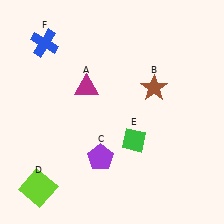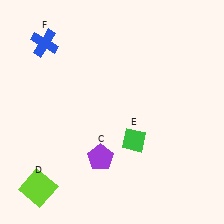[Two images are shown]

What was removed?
The brown star (B), the magenta triangle (A) were removed in Image 2.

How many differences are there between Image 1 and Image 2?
There are 2 differences between the two images.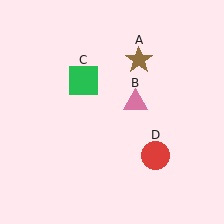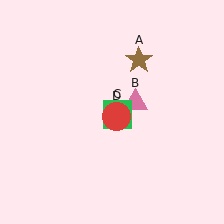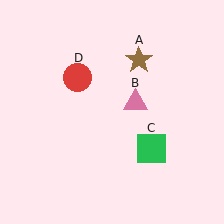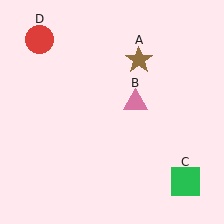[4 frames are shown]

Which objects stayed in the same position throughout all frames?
Brown star (object A) and pink triangle (object B) remained stationary.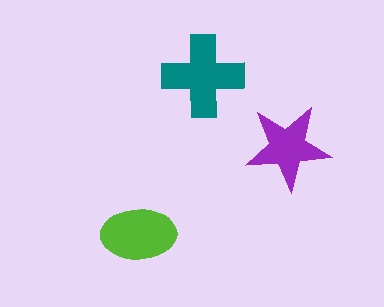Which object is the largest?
The teal cross.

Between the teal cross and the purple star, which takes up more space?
The teal cross.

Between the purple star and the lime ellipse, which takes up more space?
The lime ellipse.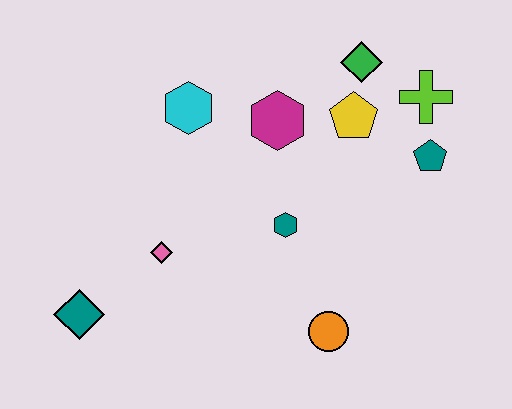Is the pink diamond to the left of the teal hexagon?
Yes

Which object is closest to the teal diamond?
The pink diamond is closest to the teal diamond.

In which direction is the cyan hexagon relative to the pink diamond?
The cyan hexagon is above the pink diamond.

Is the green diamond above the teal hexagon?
Yes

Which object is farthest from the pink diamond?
The lime cross is farthest from the pink diamond.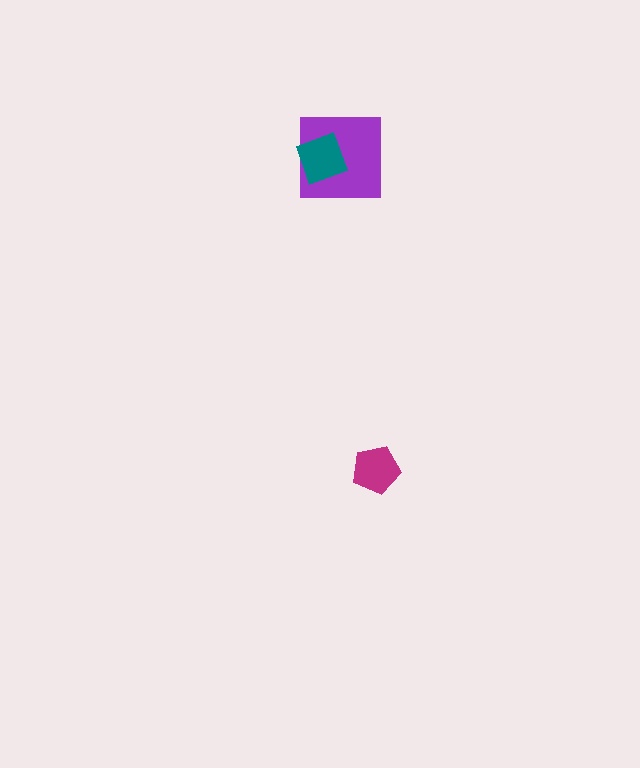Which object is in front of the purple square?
The teal diamond is in front of the purple square.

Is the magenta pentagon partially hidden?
No, no other shape covers it.